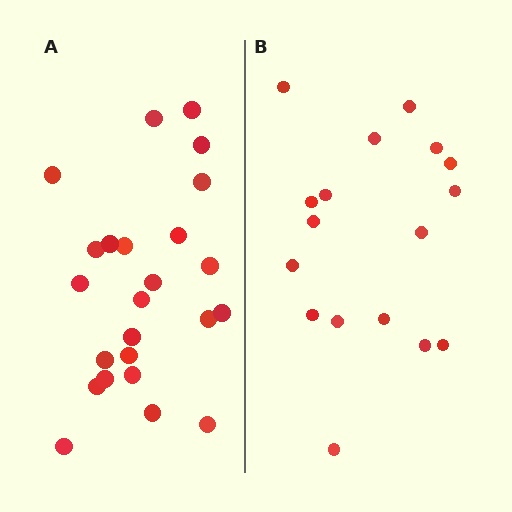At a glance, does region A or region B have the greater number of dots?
Region A (the left region) has more dots.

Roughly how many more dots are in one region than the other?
Region A has roughly 8 or so more dots than region B.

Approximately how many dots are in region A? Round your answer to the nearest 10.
About 20 dots. (The exact count is 24, which rounds to 20.)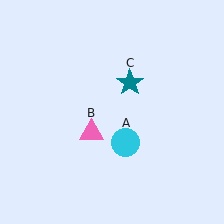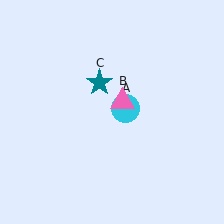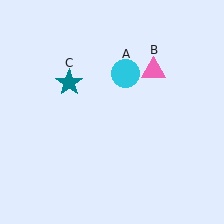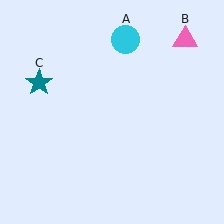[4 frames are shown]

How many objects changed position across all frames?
3 objects changed position: cyan circle (object A), pink triangle (object B), teal star (object C).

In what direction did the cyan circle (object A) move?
The cyan circle (object A) moved up.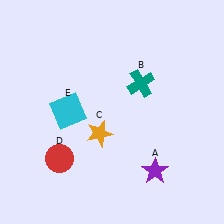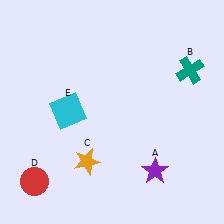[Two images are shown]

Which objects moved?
The objects that moved are: the teal cross (B), the orange star (C), the red circle (D).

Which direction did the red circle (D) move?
The red circle (D) moved left.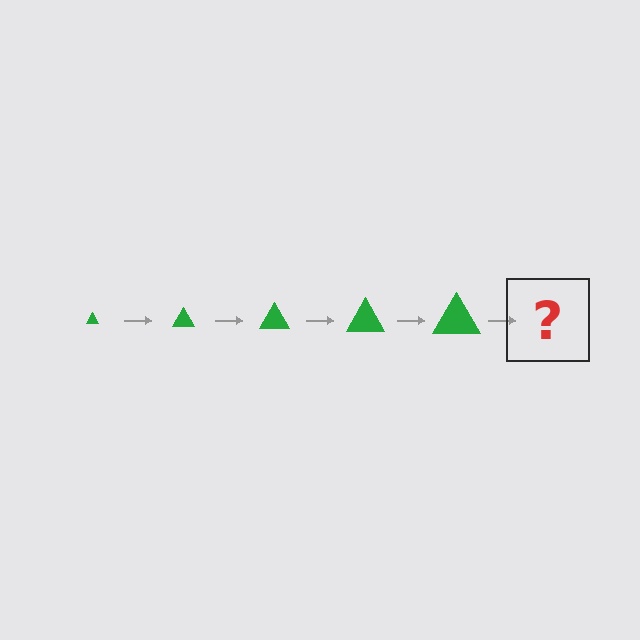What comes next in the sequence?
The next element should be a green triangle, larger than the previous one.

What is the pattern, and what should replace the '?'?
The pattern is that the triangle gets progressively larger each step. The '?' should be a green triangle, larger than the previous one.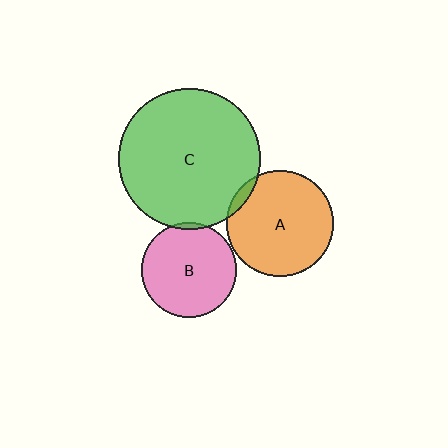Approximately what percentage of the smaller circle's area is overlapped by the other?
Approximately 5%.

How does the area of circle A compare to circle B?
Approximately 1.3 times.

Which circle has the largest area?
Circle C (green).